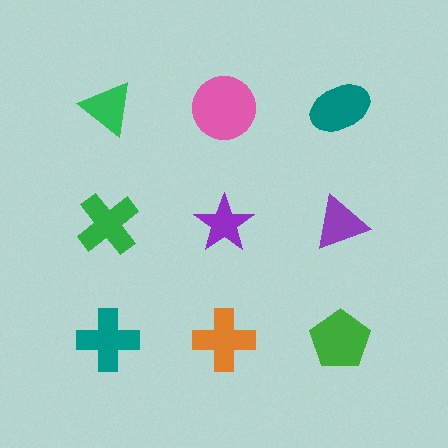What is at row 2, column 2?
A purple star.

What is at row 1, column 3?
A teal ellipse.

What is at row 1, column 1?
A green triangle.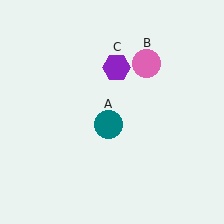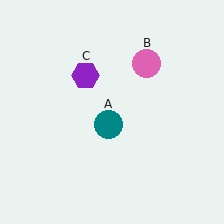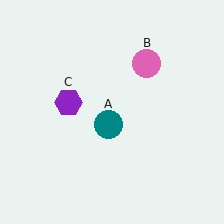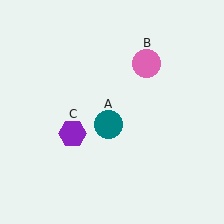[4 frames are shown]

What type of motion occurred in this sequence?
The purple hexagon (object C) rotated counterclockwise around the center of the scene.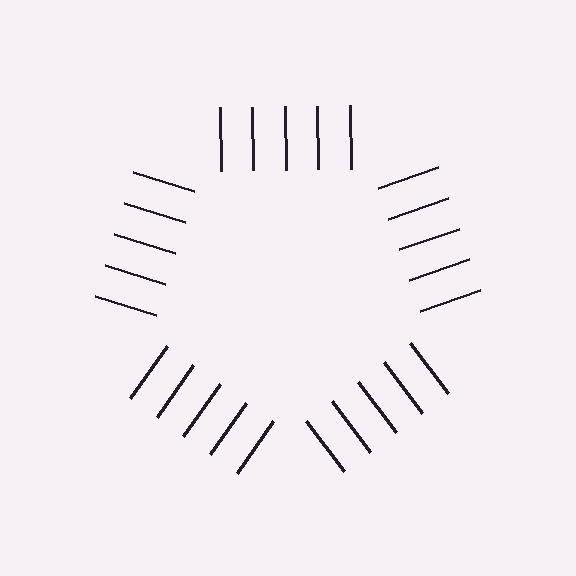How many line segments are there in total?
25 — 5 along each of the 5 edges.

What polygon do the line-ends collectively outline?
An illusory pentagon — the line segments terminate on its edges but no continuous stroke is drawn.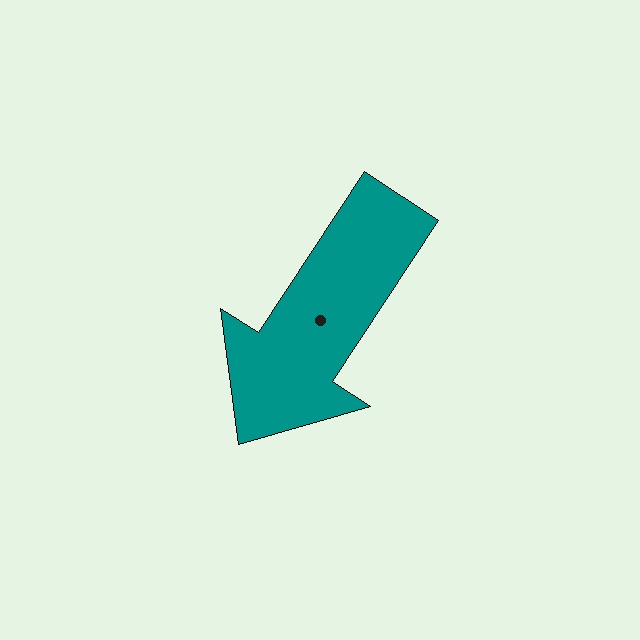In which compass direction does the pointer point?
Southwest.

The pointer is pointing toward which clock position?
Roughly 7 o'clock.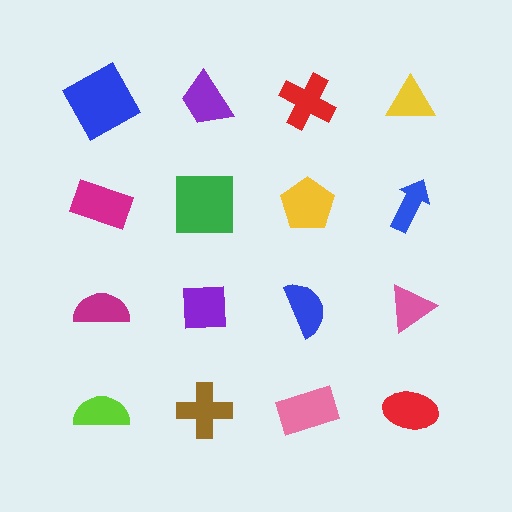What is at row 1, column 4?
A yellow triangle.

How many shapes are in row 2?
4 shapes.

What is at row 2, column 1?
A magenta rectangle.